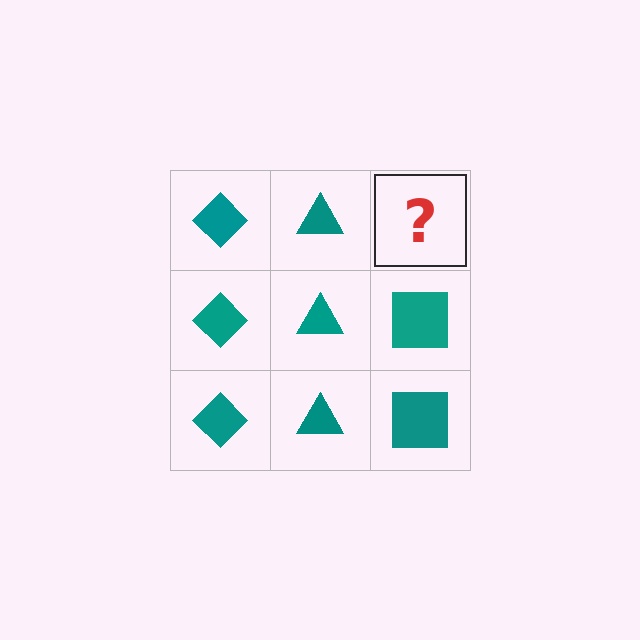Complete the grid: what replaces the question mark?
The question mark should be replaced with a teal square.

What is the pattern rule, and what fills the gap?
The rule is that each column has a consistent shape. The gap should be filled with a teal square.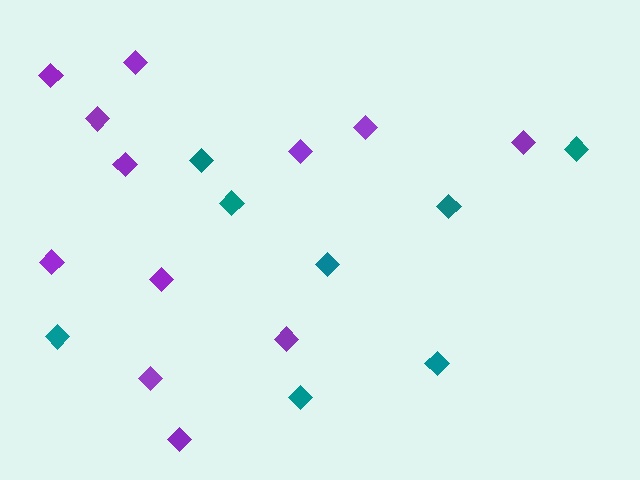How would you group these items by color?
There are 2 groups: one group of teal diamonds (8) and one group of purple diamonds (12).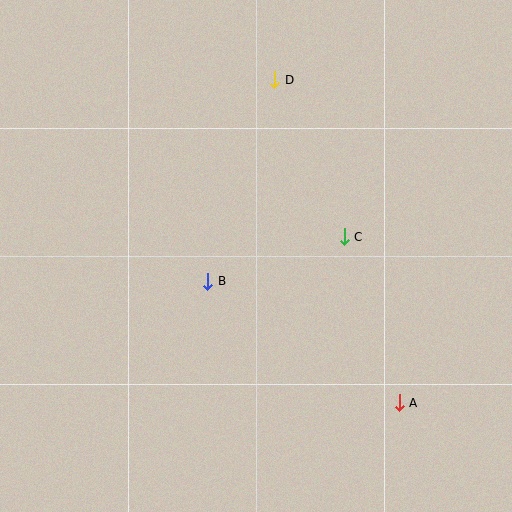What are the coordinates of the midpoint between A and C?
The midpoint between A and C is at (372, 320).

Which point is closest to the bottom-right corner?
Point A is closest to the bottom-right corner.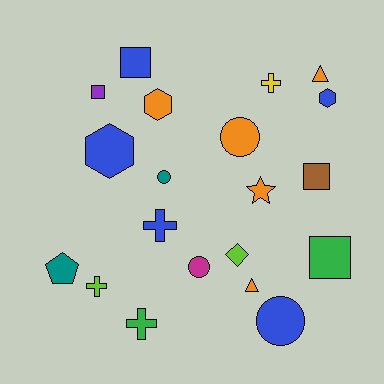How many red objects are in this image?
There are no red objects.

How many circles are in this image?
There are 4 circles.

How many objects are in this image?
There are 20 objects.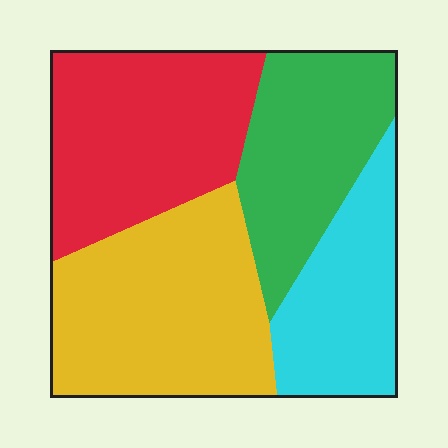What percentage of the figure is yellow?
Yellow takes up between a sixth and a third of the figure.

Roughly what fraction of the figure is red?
Red covers roughly 30% of the figure.